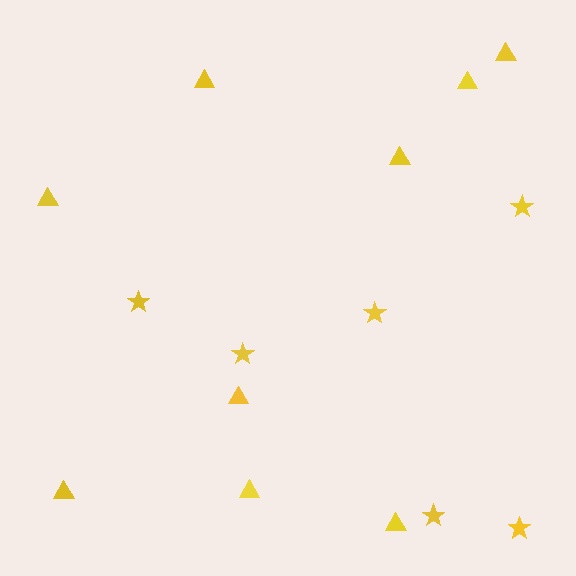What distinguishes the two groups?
There are 2 groups: one group of stars (6) and one group of triangles (9).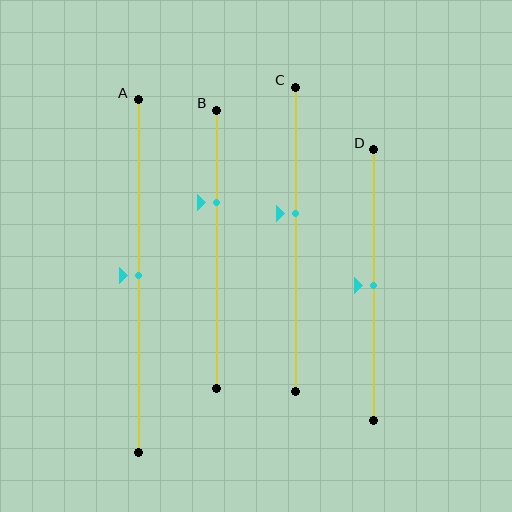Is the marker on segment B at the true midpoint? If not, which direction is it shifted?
No, the marker on segment B is shifted upward by about 17% of the segment length.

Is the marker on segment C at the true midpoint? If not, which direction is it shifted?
No, the marker on segment C is shifted upward by about 8% of the segment length.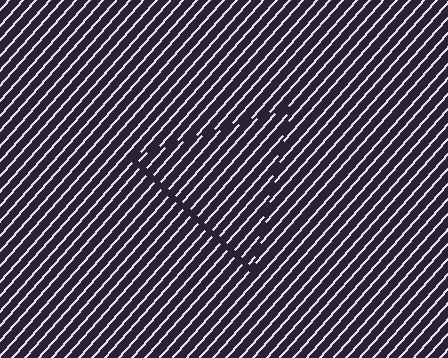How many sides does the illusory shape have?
3 sides — the line-ends trace a triangle.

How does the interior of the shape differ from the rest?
The interior of the shape contains the same grating, shifted by half a period — the contour is defined by the phase discontinuity where line-ends from the inner and outer gratings abut.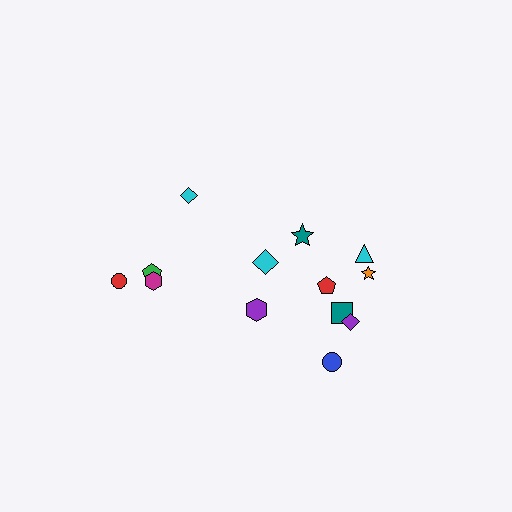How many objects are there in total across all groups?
There are 13 objects.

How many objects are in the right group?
There are 8 objects.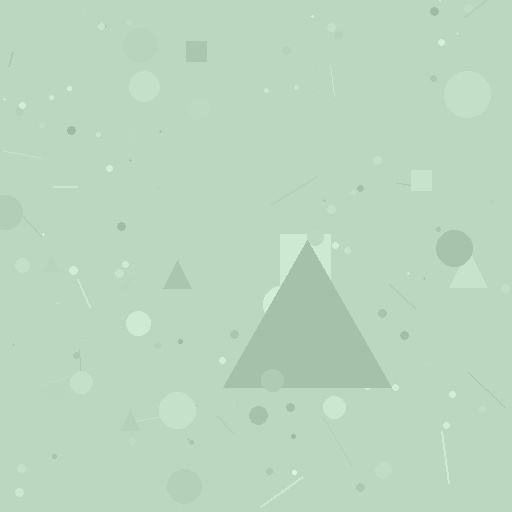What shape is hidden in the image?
A triangle is hidden in the image.